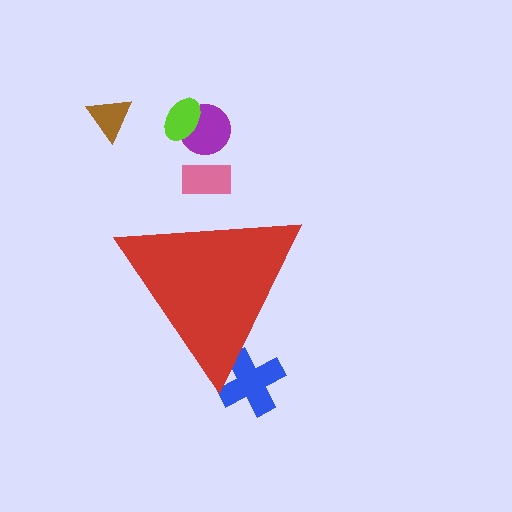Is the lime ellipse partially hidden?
No, the lime ellipse is fully visible.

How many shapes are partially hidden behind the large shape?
2 shapes are partially hidden.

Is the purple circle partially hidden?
No, the purple circle is fully visible.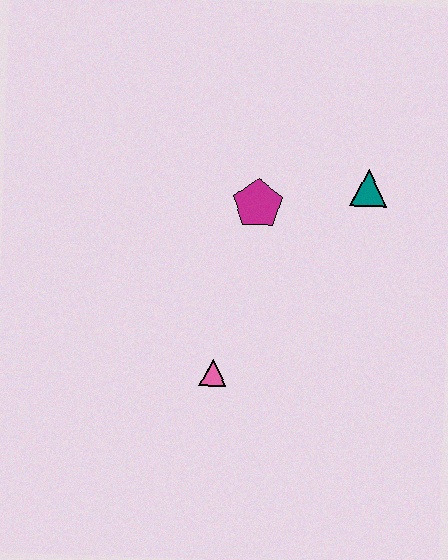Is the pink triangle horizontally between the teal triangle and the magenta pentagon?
No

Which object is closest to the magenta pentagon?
The teal triangle is closest to the magenta pentagon.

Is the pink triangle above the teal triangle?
No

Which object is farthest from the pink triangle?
The teal triangle is farthest from the pink triangle.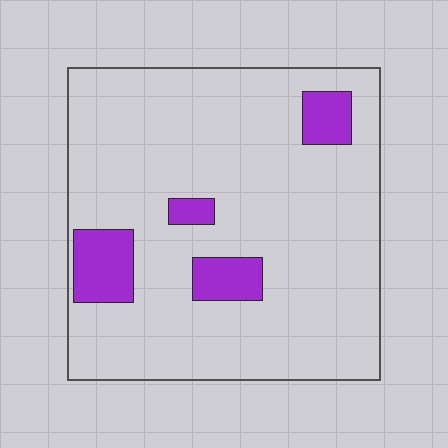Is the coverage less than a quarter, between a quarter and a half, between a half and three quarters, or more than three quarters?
Less than a quarter.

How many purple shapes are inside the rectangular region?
4.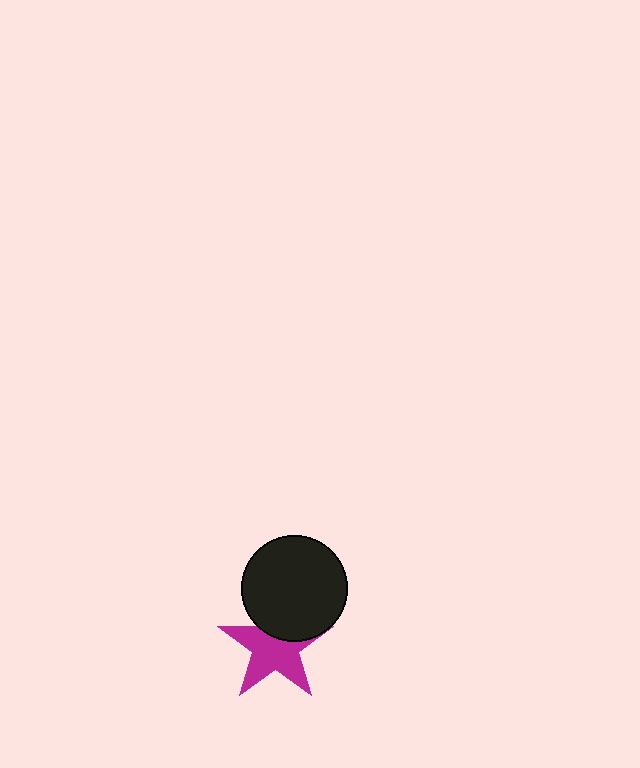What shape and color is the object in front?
The object in front is a black circle.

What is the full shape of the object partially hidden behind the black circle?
The partially hidden object is a magenta star.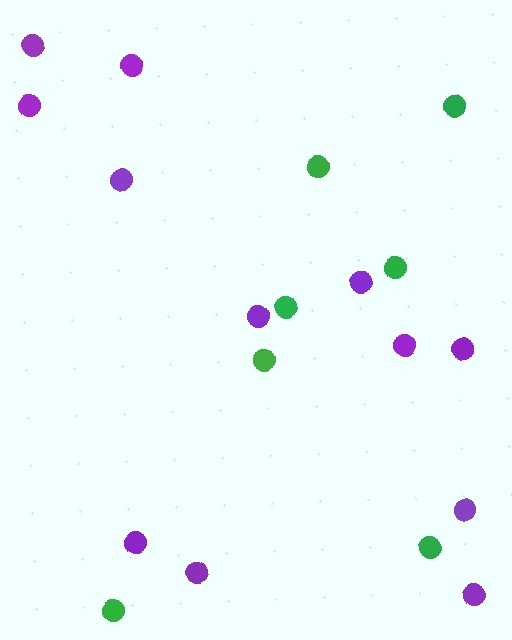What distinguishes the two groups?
There are 2 groups: one group of green circles (7) and one group of purple circles (12).